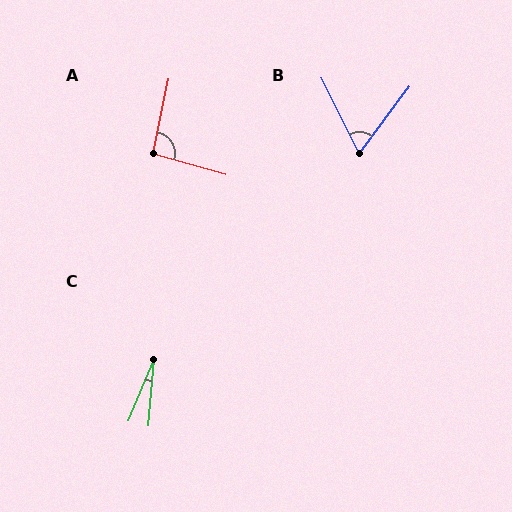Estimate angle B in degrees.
Approximately 63 degrees.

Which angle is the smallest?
C, at approximately 18 degrees.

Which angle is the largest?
A, at approximately 94 degrees.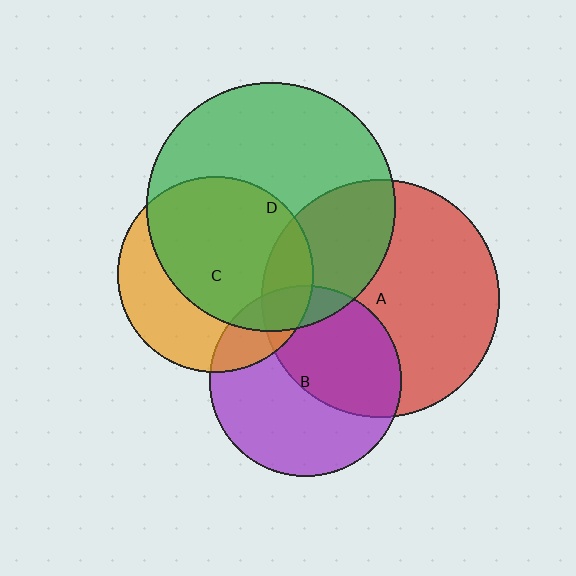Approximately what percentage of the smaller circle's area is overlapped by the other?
Approximately 65%.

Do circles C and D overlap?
Yes.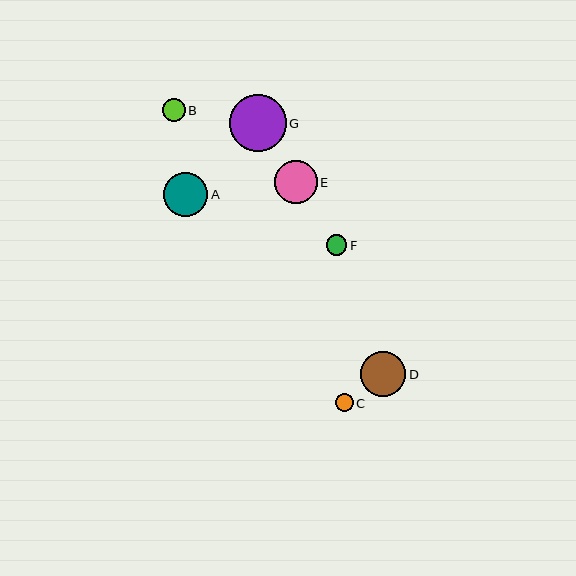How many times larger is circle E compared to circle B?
Circle E is approximately 1.8 times the size of circle B.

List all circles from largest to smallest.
From largest to smallest: G, D, A, E, B, F, C.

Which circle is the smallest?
Circle C is the smallest with a size of approximately 17 pixels.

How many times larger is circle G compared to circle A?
Circle G is approximately 1.3 times the size of circle A.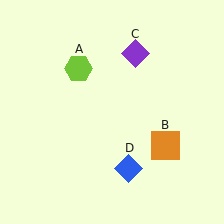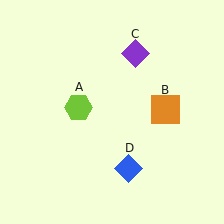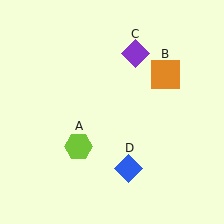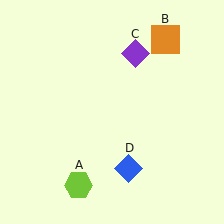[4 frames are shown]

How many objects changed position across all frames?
2 objects changed position: lime hexagon (object A), orange square (object B).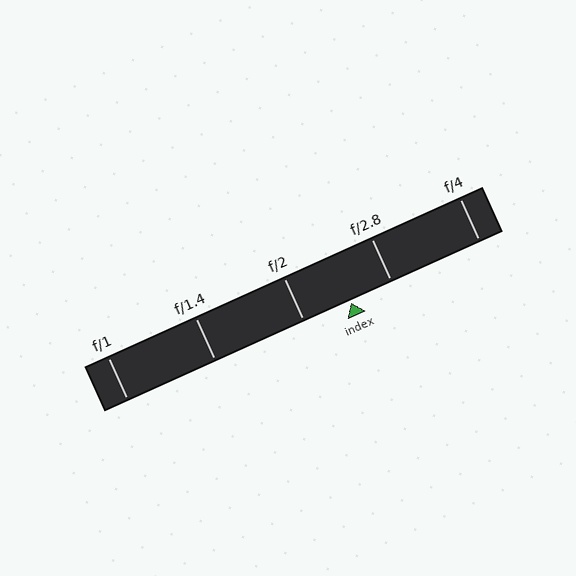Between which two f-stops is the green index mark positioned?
The index mark is between f/2 and f/2.8.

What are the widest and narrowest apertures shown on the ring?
The widest aperture shown is f/1 and the narrowest is f/4.